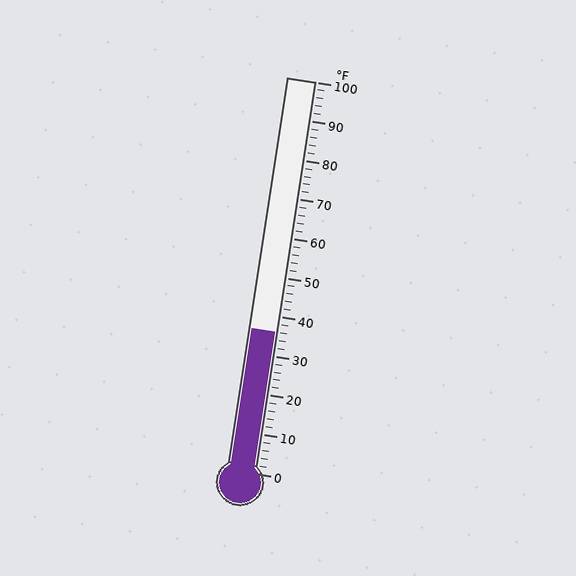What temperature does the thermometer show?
The thermometer shows approximately 36°F.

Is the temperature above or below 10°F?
The temperature is above 10°F.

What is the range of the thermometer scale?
The thermometer scale ranges from 0°F to 100°F.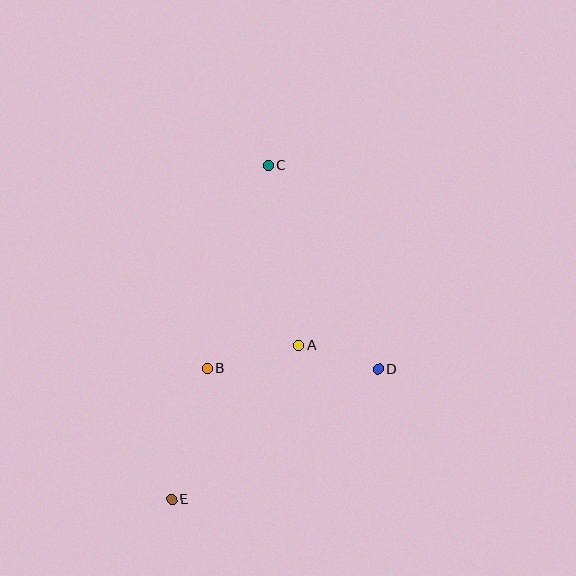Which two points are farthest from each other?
Points C and E are farthest from each other.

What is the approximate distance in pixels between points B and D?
The distance between B and D is approximately 171 pixels.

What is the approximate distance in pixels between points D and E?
The distance between D and E is approximately 244 pixels.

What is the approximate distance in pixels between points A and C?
The distance between A and C is approximately 182 pixels.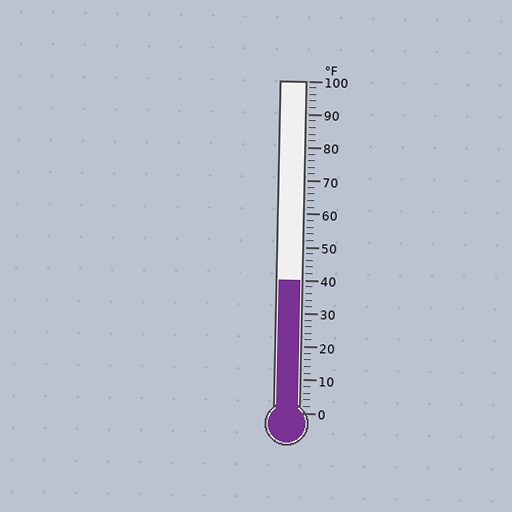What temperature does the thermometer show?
The thermometer shows approximately 40°F.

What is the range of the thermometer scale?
The thermometer scale ranges from 0°F to 100°F.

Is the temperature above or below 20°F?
The temperature is above 20°F.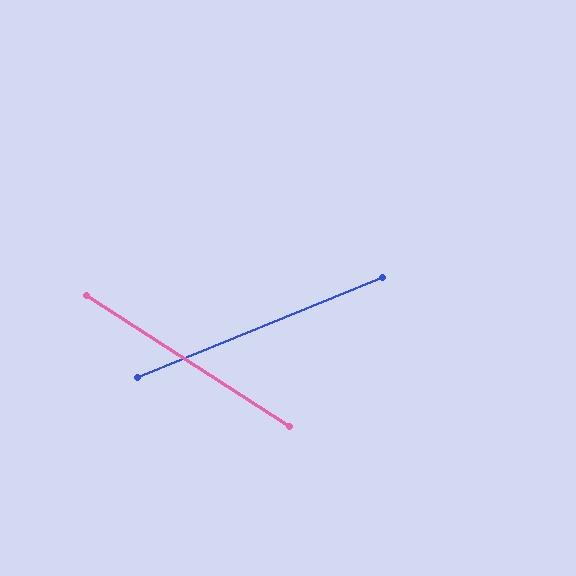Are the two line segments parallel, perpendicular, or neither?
Neither parallel nor perpendicular — they differ by about 55°.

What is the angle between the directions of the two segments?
Approximately 55 degrees.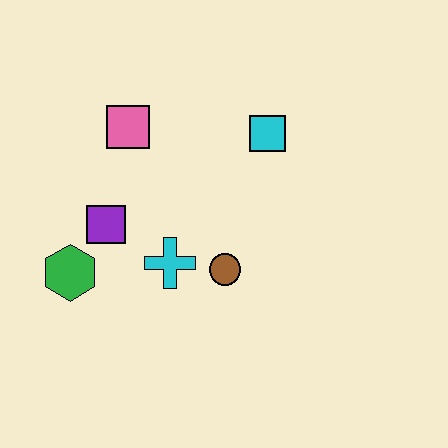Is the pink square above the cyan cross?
Yes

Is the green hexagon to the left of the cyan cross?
Yes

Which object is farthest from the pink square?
The brown circle is farthest from the pink square.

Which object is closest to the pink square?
The purple square is closest to the pink square.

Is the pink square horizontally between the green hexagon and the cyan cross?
Yes